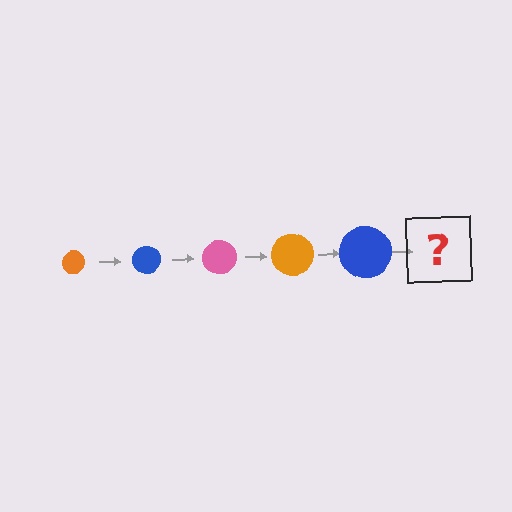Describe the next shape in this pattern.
It should be a pink circle, larger than the previous one.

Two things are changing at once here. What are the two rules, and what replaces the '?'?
The two rules are that the circle grows larger each step and the color cycles through orange, blue, and pink. The '?' should be a pink circle, larger than the previous one.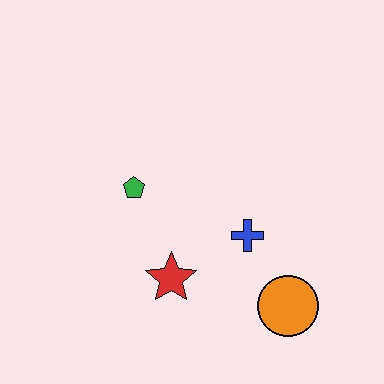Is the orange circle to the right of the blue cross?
Yes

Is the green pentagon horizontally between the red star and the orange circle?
No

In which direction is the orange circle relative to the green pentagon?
The orange circle is to the right of the green pentagon.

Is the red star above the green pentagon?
No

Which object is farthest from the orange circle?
The green pentagon is farthest from the orange circle.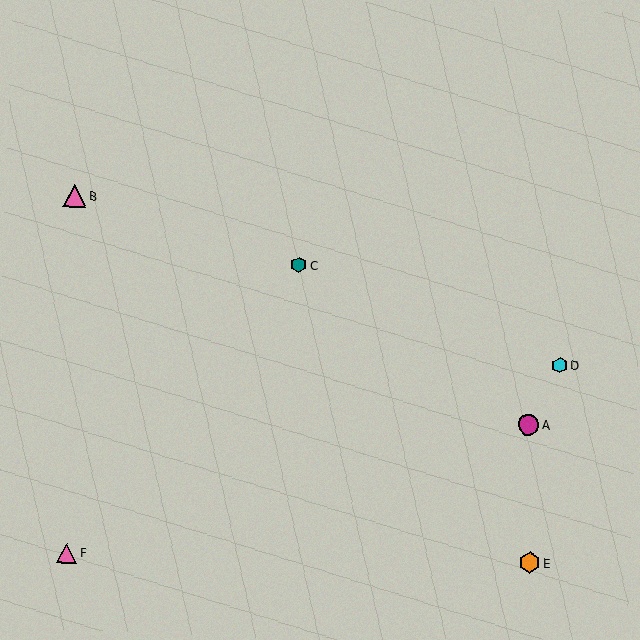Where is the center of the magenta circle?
The center of the magenta circle is at (528, 425).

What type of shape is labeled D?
Shape D is a cyan hexagon.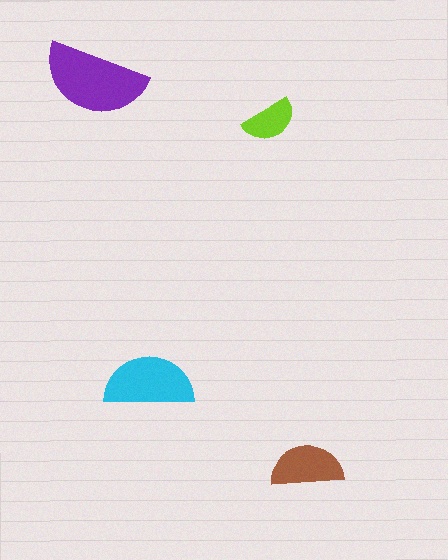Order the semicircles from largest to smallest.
the purple one, the cyan one, the brown one, the lime one.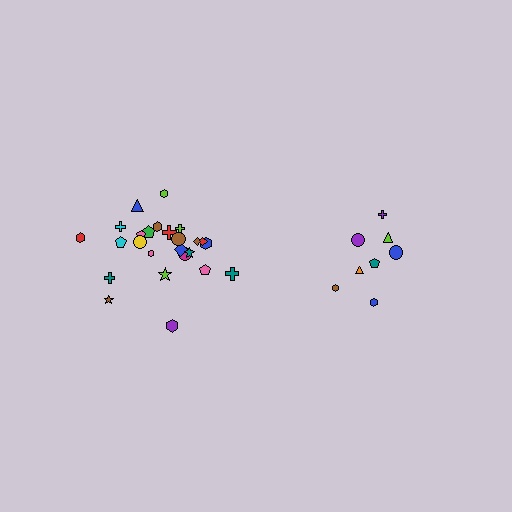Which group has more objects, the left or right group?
The left group.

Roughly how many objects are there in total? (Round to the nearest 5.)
Roughly 35 objects in total.